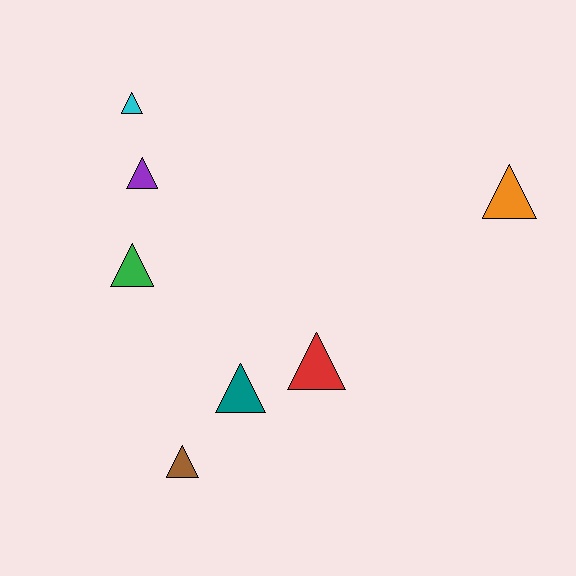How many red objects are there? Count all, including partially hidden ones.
There is 1 red object.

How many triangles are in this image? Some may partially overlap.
There are 7 triangles.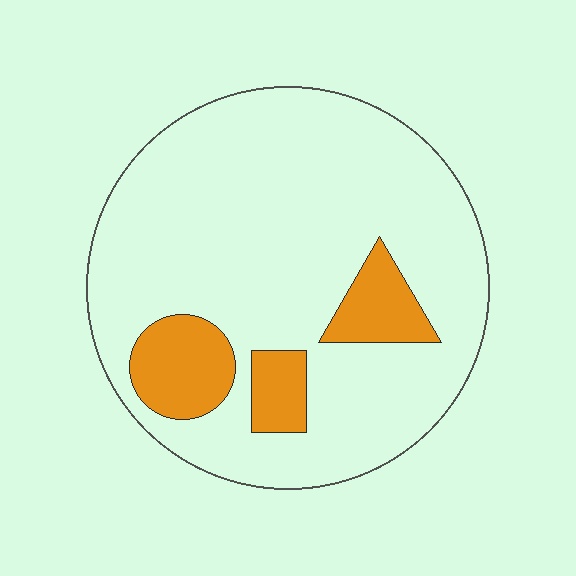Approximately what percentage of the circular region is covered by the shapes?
Approximately 15%.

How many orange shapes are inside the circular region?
3.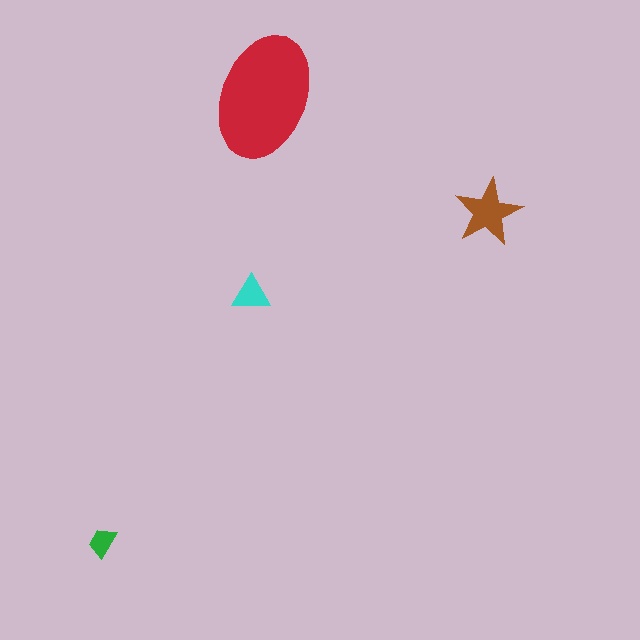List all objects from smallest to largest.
The green trapezoid, the cyan triangle, the brown star, the red ellipse.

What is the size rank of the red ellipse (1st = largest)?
1st.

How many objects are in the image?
There are 4 objects in the image.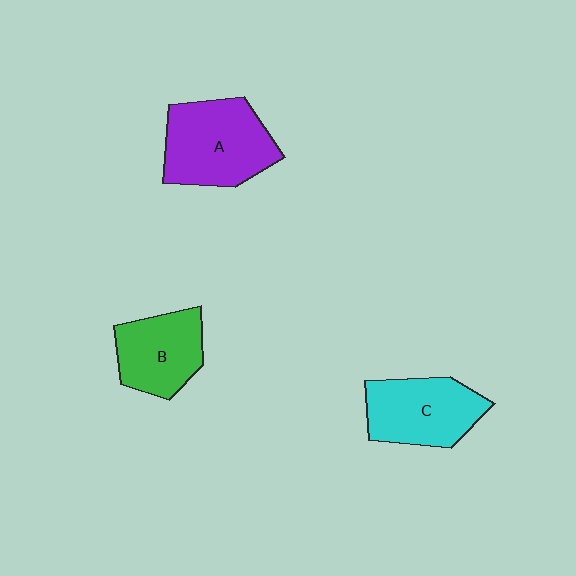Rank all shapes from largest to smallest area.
From largest to smallest: A (purple), C (cyan), B (green).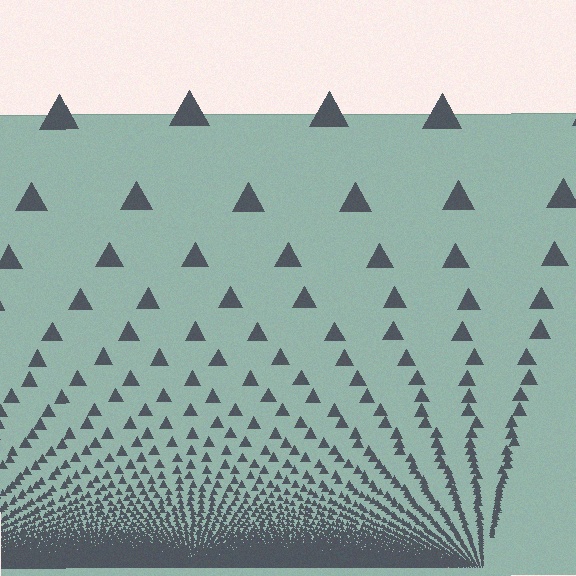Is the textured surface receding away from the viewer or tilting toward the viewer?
The surface appears to tilt toward the viewer. Texture elements get larger and sparser toward the top.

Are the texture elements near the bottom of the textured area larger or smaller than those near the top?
Smaller. The gradient is inverted — elements near the bottom are smaller and denser.